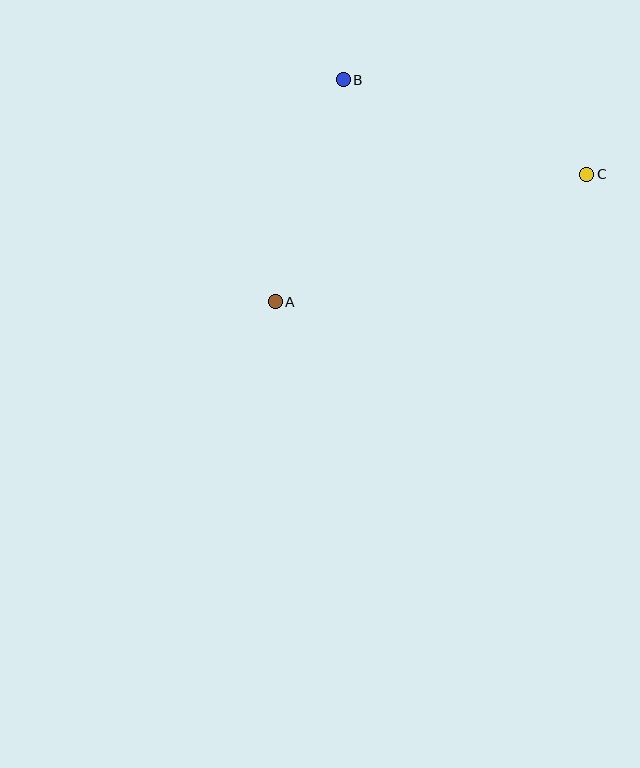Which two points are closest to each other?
Points A and B are closest to each other.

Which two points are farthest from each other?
Points A and C are farthest from each other.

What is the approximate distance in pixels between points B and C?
The distance between B and C is approximately 261 pixels.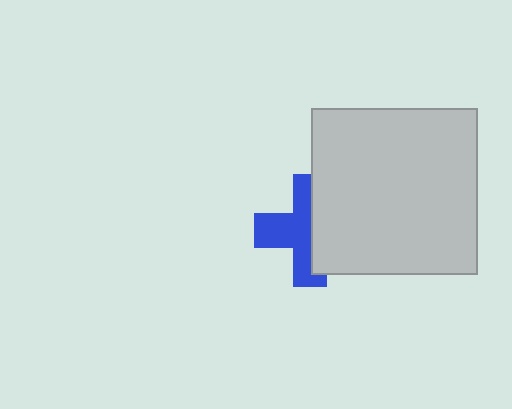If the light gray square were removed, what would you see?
You would see the complete blue cross.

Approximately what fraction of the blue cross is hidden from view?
Roughly 45% of the blue cross is hidden behind the light gray square.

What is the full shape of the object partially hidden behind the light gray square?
The partially hidden object is a blue cross.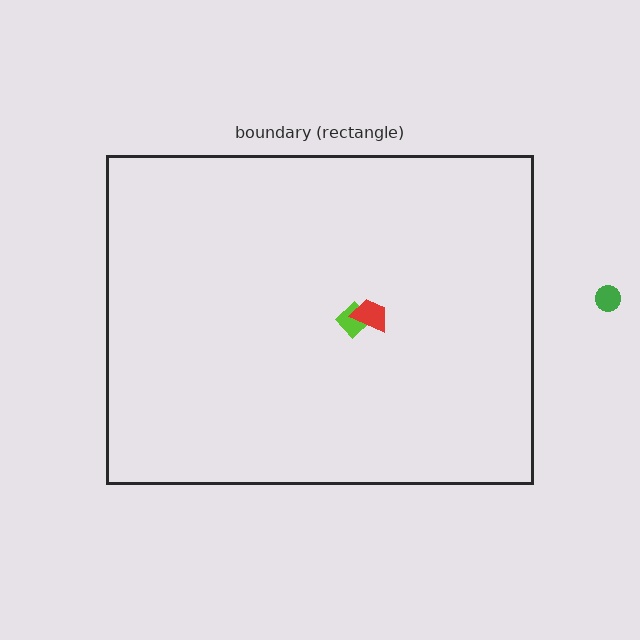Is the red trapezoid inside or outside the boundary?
Inside.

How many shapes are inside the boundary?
2 inside, 1 outside.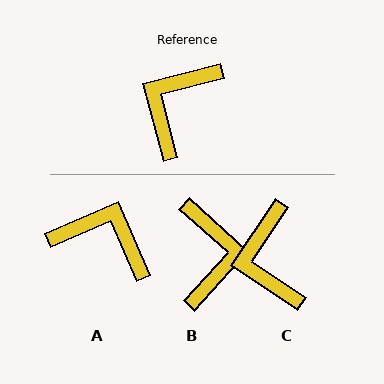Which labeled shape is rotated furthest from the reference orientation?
B, about 147 degrees away.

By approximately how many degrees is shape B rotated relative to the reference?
Approximately 147 degrees clockwise.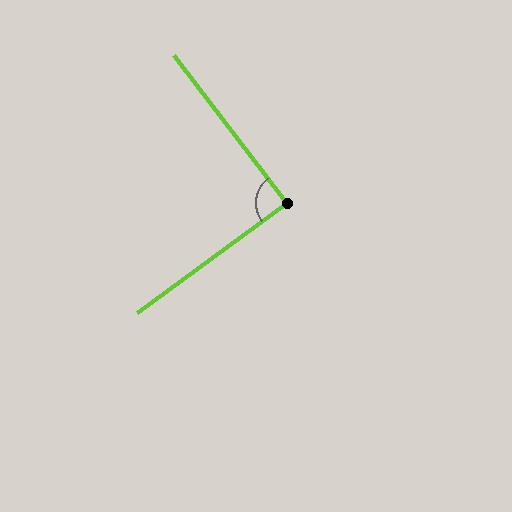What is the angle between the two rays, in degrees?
Approximately 89 degrees.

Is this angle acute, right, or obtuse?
It is approximately a right angle.